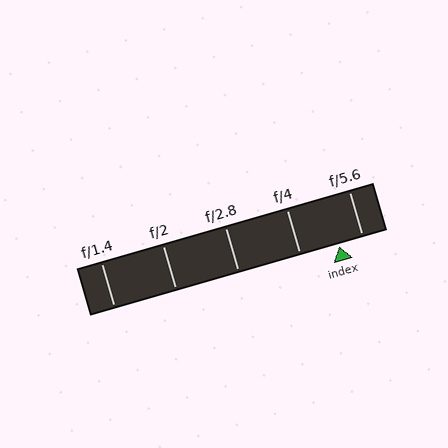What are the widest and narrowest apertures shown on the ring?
The widest aperture shown is f/1.4 and the narrowest is f/5.6.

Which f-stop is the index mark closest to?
The index mark is closest to f/5.6.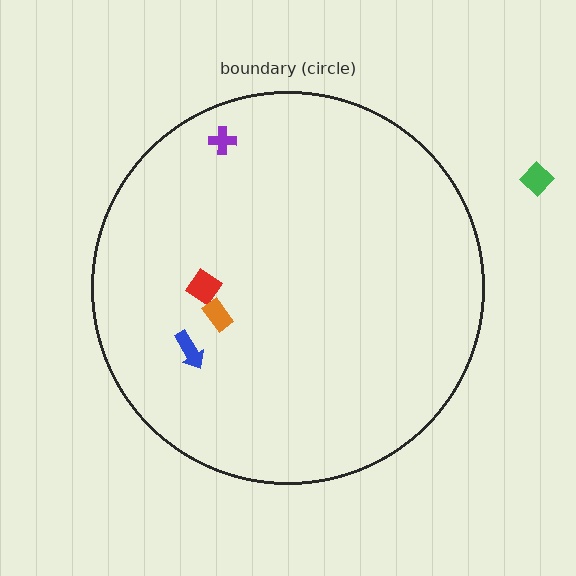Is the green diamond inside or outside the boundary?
Outside.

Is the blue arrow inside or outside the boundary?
Inside.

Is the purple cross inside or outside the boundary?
Inside.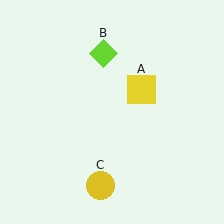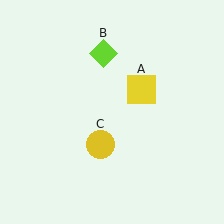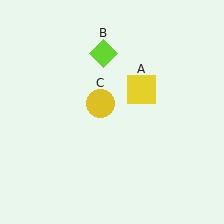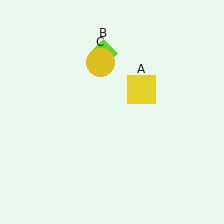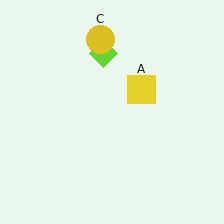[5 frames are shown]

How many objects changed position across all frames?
1 object changed position: yellow circle (object C).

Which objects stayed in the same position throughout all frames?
Yellow square (object A) and lime diamond (object B) remained stationary.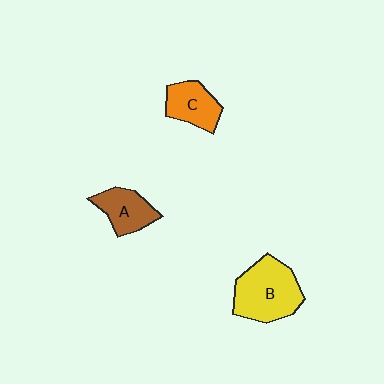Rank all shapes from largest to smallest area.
From largest to smallest: B (yellow), C (orange), A (brown).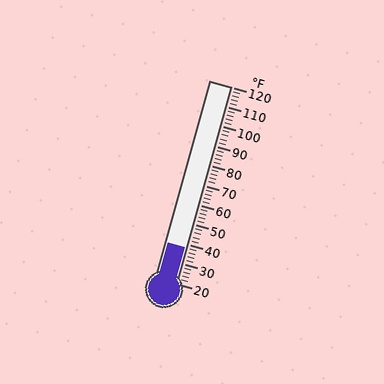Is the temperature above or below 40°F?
The temperature is below 40°F.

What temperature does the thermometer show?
The thermometer shows approximately 38°F.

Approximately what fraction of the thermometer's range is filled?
The thermometer is filled to approximately 20% of its range.